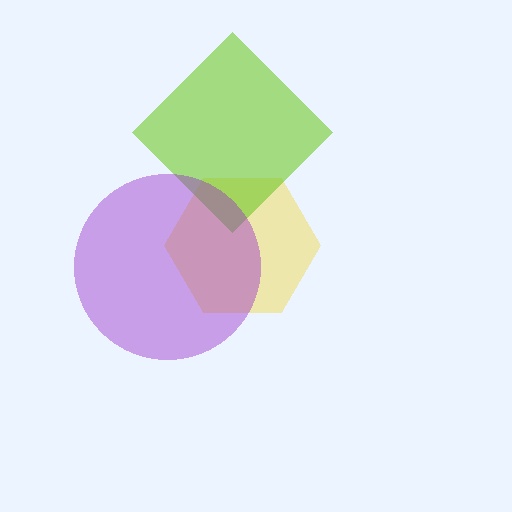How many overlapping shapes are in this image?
There are 3 overlapping shapes in the image.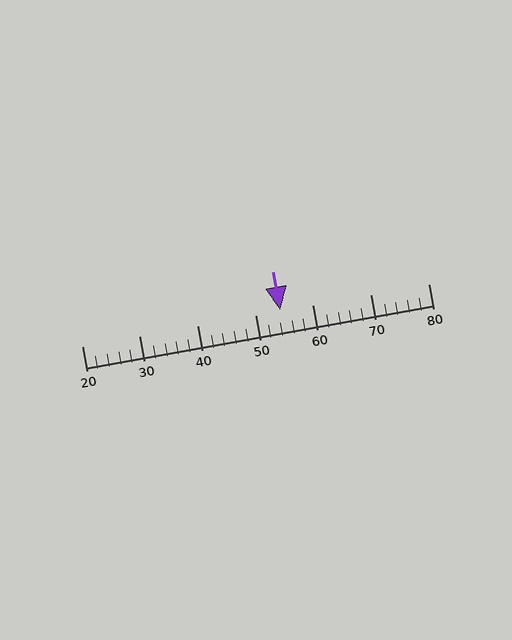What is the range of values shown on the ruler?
The ruler shows values from 20 to 80.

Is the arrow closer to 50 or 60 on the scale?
The arrow is closer to 50.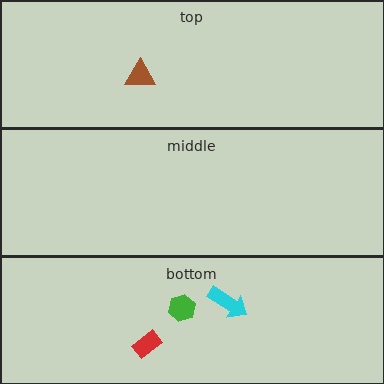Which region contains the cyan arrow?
The bottom region.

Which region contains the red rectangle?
The bottom region.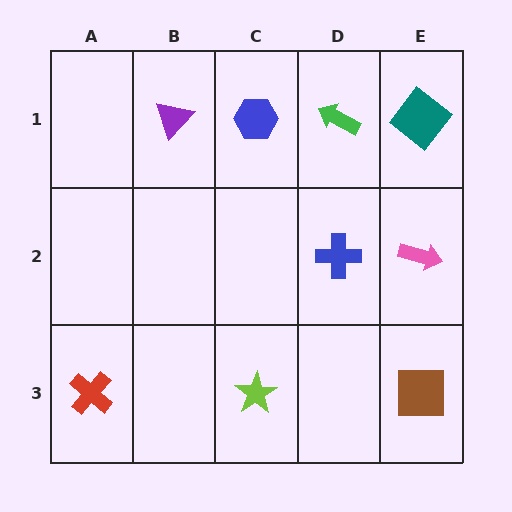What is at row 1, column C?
A blue hexagon.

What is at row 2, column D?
A blue cross.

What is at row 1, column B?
A purple triangle.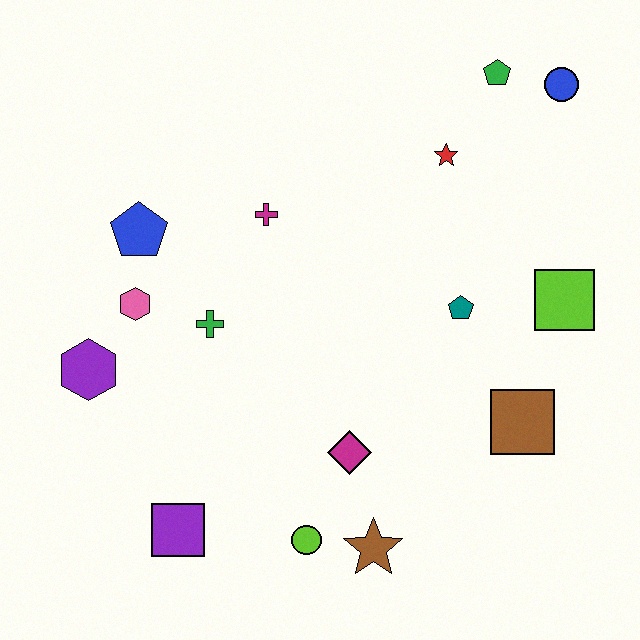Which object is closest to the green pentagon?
The blue circle is closest to the green pentagon.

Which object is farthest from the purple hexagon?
The blue circle is farthest from the purple hexagon.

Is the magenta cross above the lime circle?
Yes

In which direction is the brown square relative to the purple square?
The brown square is to the right of the purple square.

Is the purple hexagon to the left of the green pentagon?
Yes